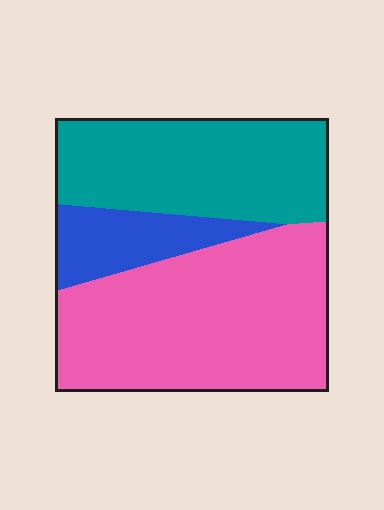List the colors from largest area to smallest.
From largest to smallest: pink, teal, blue.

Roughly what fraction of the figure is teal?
Teal covers roughly 35% of the figure.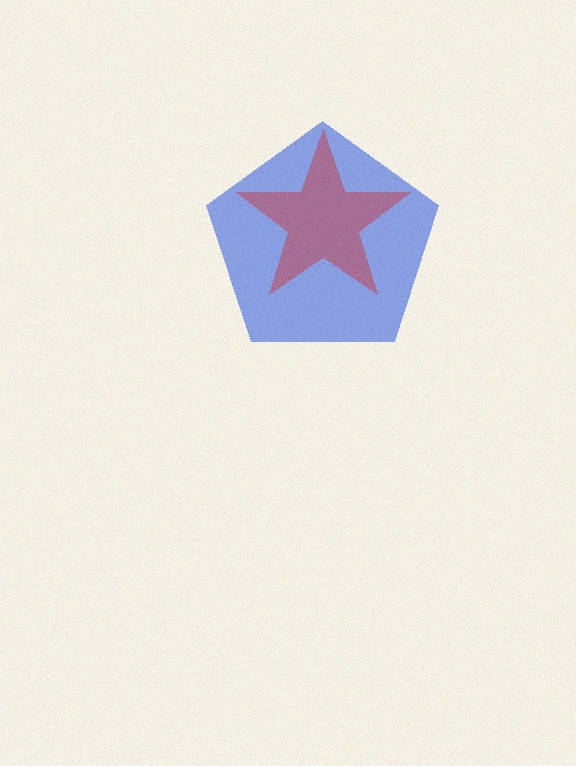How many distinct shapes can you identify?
There are 2 distinct shapes: a blue pentagon, a red star.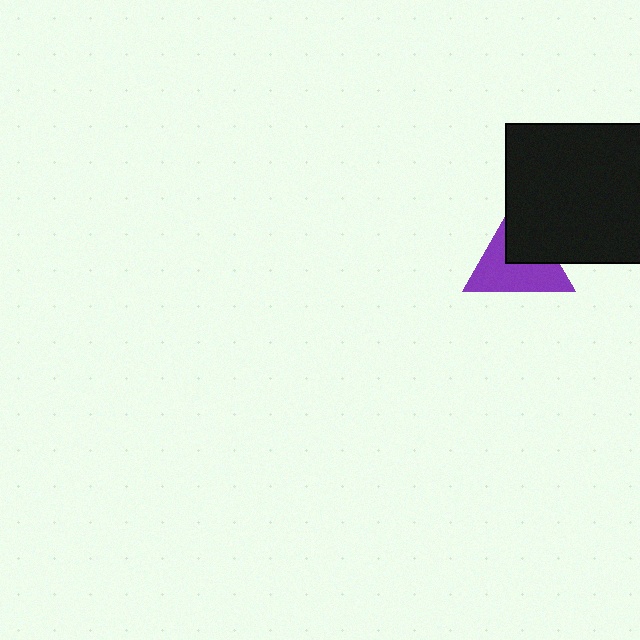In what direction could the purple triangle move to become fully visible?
The purple triangle could move toward the lower-left. That would shift it out from behind the black square entirely.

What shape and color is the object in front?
The object in front is a black square.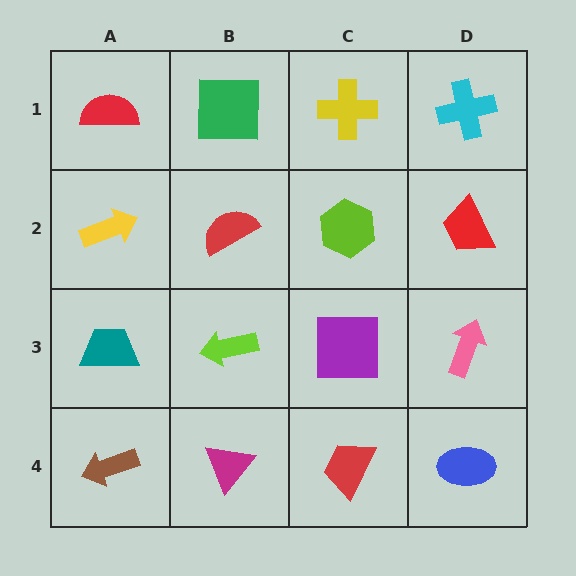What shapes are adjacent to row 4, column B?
A lime arrow (row 3, column B), a brown arrow (row 4, column A), a red trapezoid (row 4, column C).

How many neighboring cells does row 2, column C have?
4.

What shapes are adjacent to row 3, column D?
A red trapezoid (row 2, column D), a blue ellipse (row 4, column D), a purple square (row 3, column C).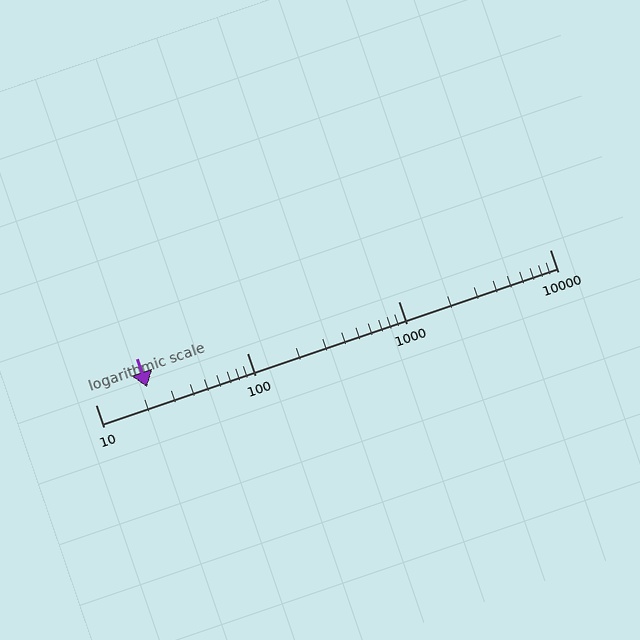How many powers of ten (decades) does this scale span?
The scale spans 3 decades, from 10 to 10000.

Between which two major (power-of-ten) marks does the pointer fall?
The pointer is between 10 and 100.